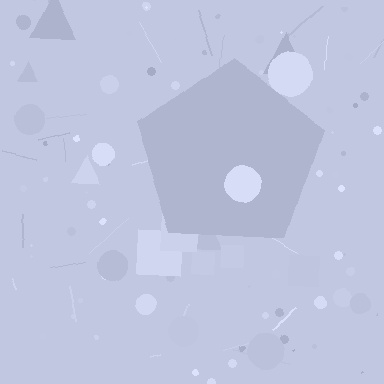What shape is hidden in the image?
A pentagon is hidden in the image.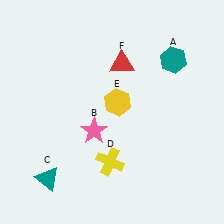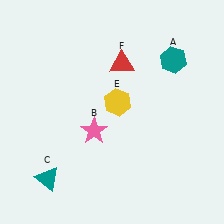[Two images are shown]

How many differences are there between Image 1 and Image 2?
There is 1 difference between the two images.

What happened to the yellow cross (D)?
The yellow cross (D) was removed in Image 2. It was in the bottom-left area of Image 1.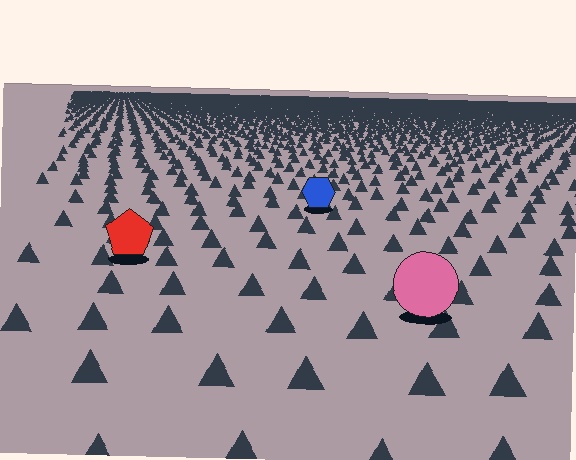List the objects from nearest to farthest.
From nearest to farthest: the pink circle, the red pentagon, the blue hexagon.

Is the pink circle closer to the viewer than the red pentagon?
Yes. The pink circle is closer — you can tell from the texture gradient: the ground texture is coarser near it.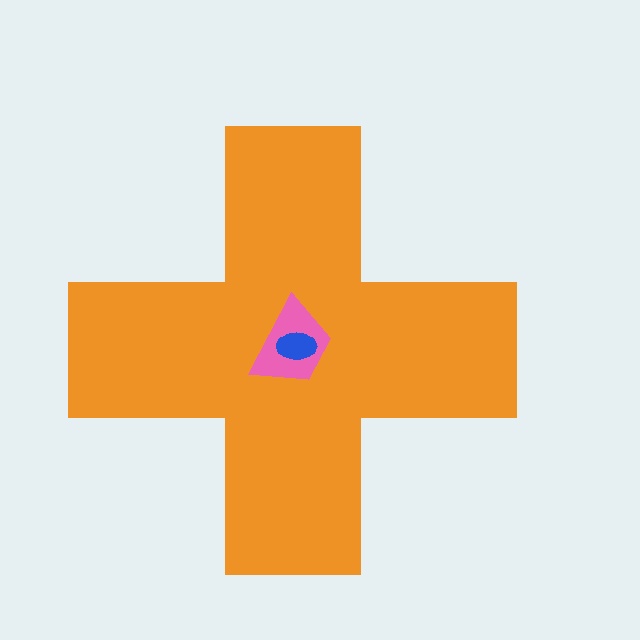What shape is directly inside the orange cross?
The pink trapezoid.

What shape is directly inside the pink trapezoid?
The blue ellipse.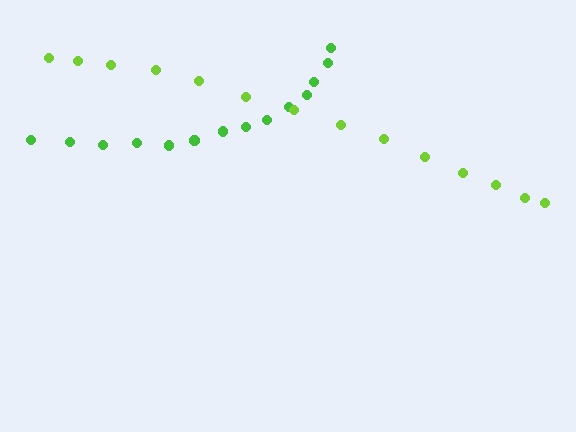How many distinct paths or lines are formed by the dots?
There are 2 distinct paths.